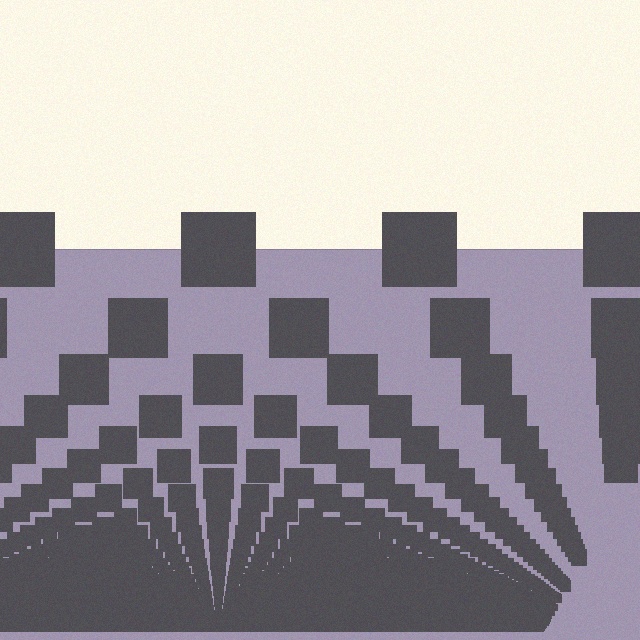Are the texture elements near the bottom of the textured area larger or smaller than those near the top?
Smaller. The gradient is inverted — elements near the bottom are smaller and denser.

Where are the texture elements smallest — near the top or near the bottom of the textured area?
Near the bottom.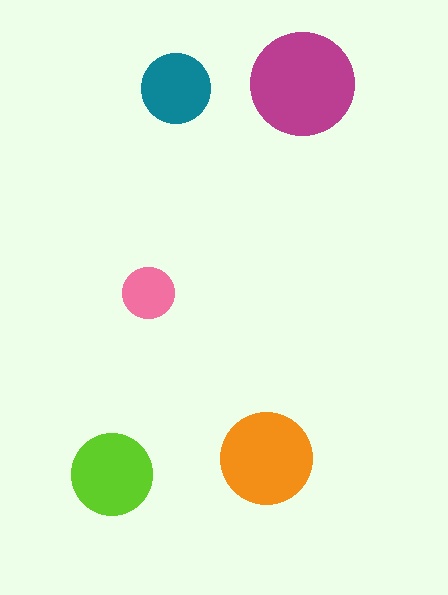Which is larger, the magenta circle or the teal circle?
The magenta one.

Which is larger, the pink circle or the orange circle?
The orange one.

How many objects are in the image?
There are 5 objects in the image.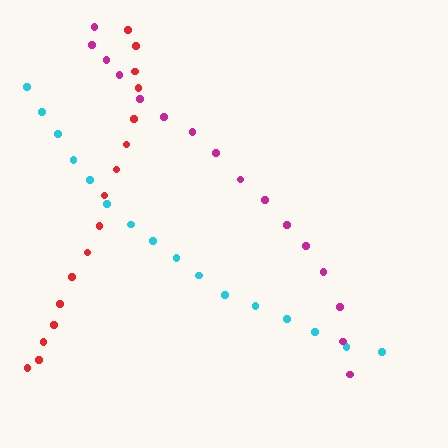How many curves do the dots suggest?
There are 3 distinct paths.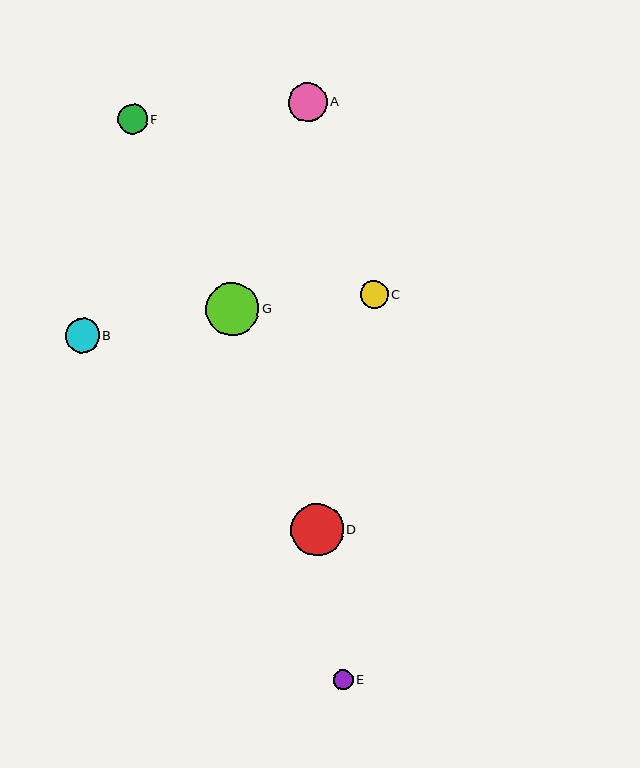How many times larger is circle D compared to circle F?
Circle D is approximately 1.8 times the size of circle F.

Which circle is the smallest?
Circle E is the smallest with a size of approximately 20 pixels.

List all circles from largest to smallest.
From largest to smallest: G, D, A, B, F, C, E.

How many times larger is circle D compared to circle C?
Circle D is approximately 1.9 times the size of circle C.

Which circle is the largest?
Circle G is the largest with a size of approximately 53 pixels.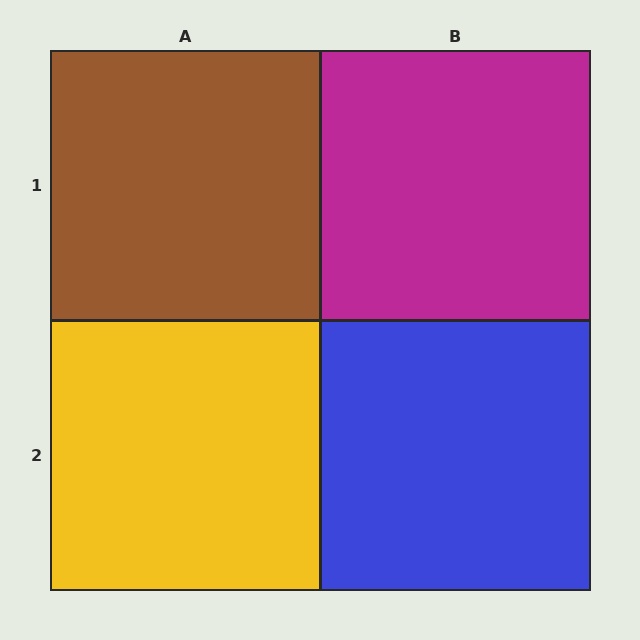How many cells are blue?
1 cell is blue.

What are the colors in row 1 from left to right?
Brown, magenta.